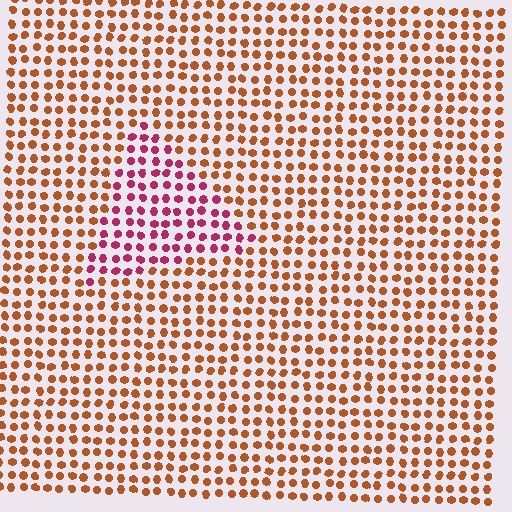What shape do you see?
I see a triangle.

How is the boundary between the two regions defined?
The boundary is defined purely by a slight shift in hue (about 49 degrees). Spacing, size, and orientation are identical on both sides.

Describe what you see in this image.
The image is filled with small brown elements in a uniform arrangement. A triangle-shaped region is visible where the elements are tinted to a slightly different hue, forming a subtle color boundary.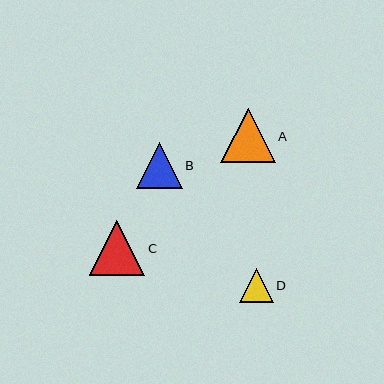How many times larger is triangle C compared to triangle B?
Triangle C is approximately 1.2 times the size of triangle B.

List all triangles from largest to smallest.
From largest to smallest: C, A, B, D.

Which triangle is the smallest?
Triangle D is the smallest with a size of approximately 34 pixels.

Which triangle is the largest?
Triangle C is the largest with a size of approximately 55 pixels.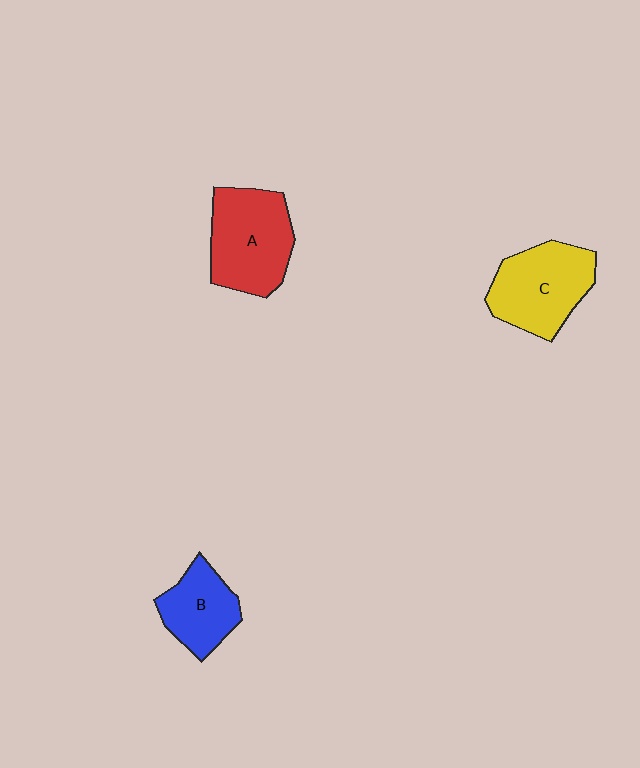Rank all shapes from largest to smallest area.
From largest to smallest: A (red), C (yellow), B (blue).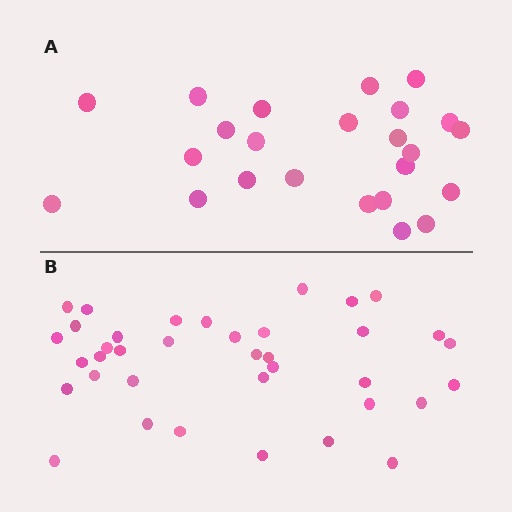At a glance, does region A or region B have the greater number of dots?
Region B (the bottom region) has more dots.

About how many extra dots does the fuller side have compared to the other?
Region B has approximately 15 more dots than region A.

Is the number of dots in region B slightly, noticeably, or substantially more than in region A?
Region B has substantially more. The ratio is roughly 1.5 to 1.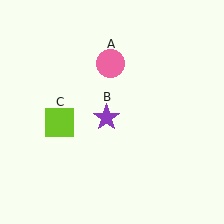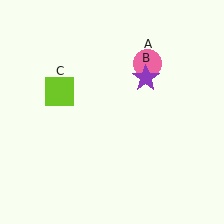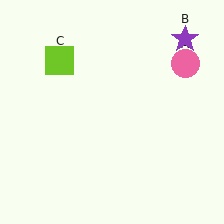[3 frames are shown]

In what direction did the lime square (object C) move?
The lime square (object C) moved up.